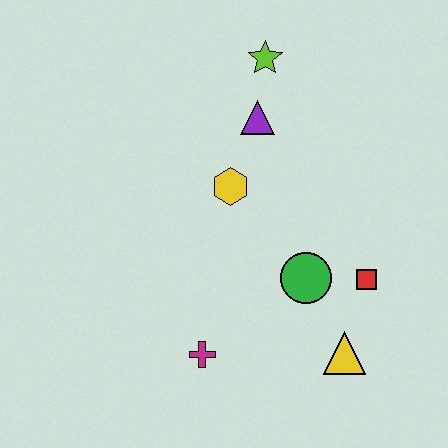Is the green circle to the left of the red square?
Yes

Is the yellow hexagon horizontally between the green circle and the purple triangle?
No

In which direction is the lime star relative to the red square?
The lime star is above the red square.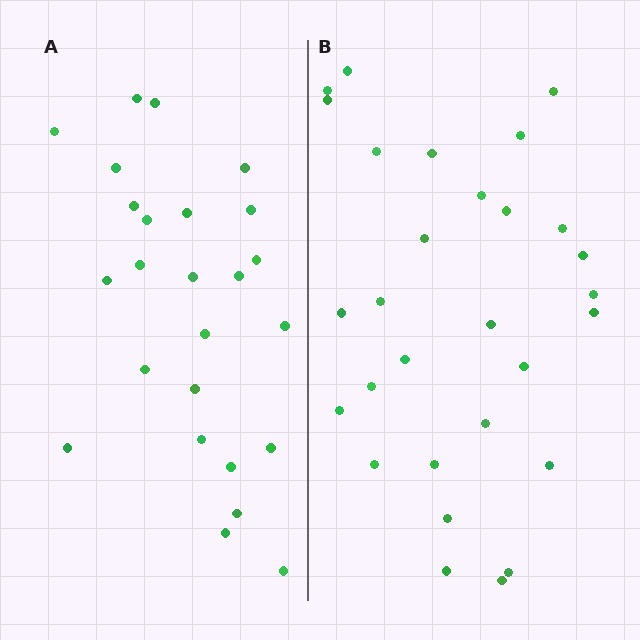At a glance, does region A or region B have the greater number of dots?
Region B (the right region) has more dots.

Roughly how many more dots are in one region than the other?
Region B has about 4 more dots than region A.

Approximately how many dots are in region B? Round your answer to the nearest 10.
About 30 dots. (The exact count is 29, which rounds to 30.)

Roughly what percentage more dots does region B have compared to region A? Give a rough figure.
About 15% more.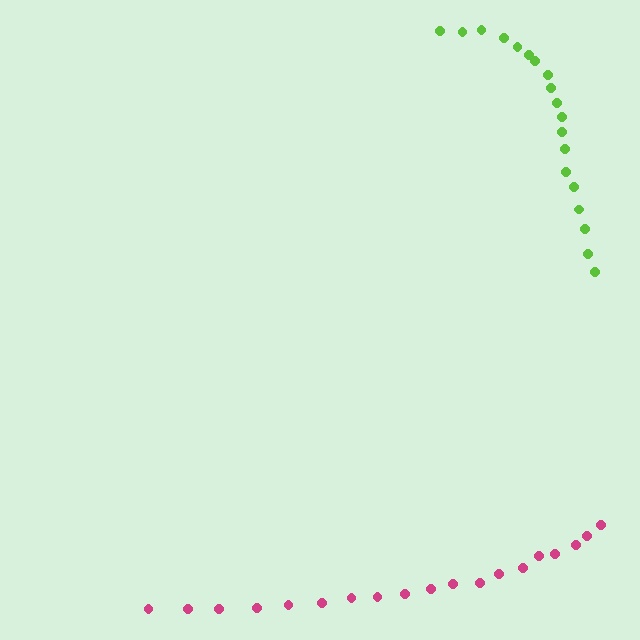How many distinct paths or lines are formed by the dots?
There are 2 distinct paths.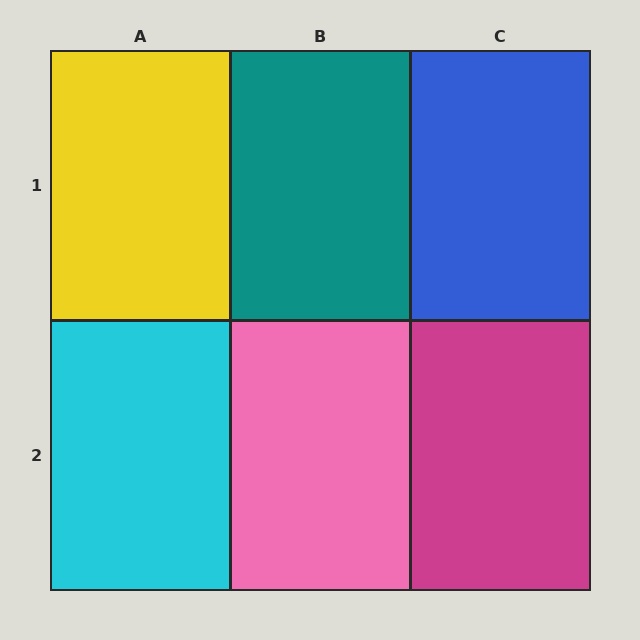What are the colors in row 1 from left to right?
Yellow, teal, blue.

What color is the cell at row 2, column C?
Magenta.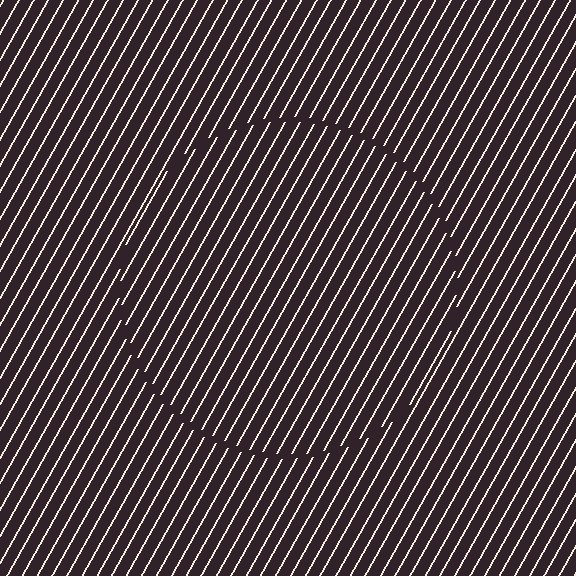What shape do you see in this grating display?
An illusory circle. The interior of the shape contains the same grating, shifted by half a period — the contour is defined by the phase discontinuity where line-ends from the inner and outer gratings abut.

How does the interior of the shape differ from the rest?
The interior of the shape contains the same grating, shifted by half a period — the contour is defined by the phase discontinuity where line-ends from the inner and outer gratings abut.